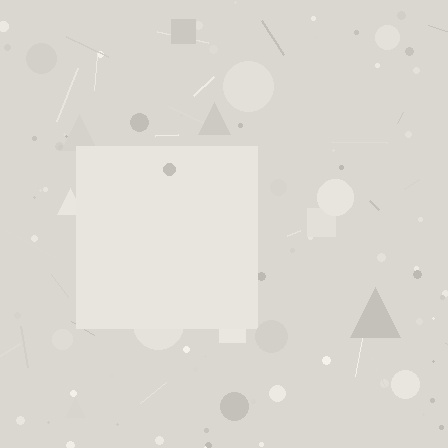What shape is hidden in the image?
A square is hidden in the image.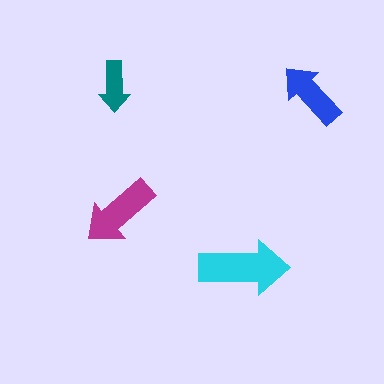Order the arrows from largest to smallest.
the cyan one, the magenta one, the blue one, the teal one.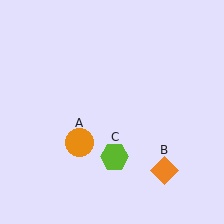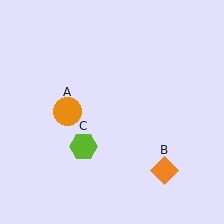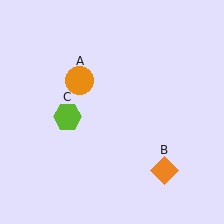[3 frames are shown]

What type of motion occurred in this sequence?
The orange circle (object A), lime hexagon (object C) rotated clockwise around the center of the scene.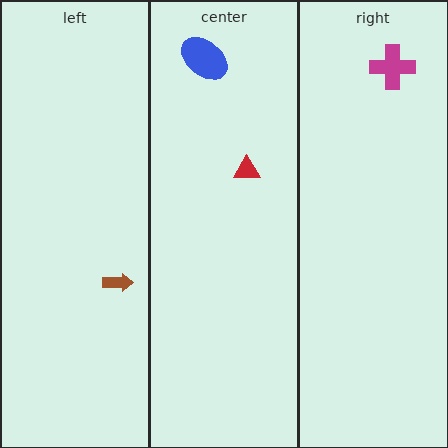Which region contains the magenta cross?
The right region.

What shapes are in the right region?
The magenta cross.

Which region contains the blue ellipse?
The center region.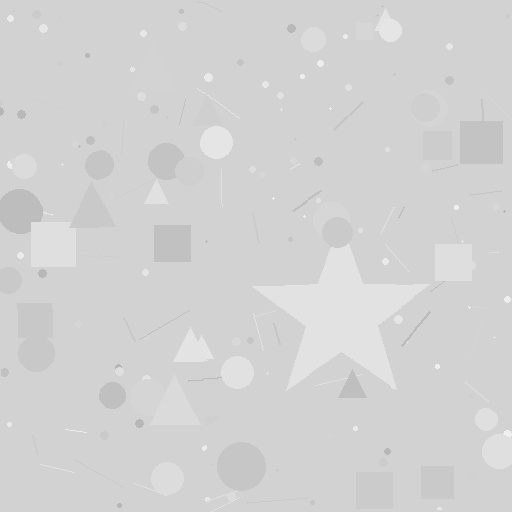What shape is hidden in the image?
A star is hidden in the image.